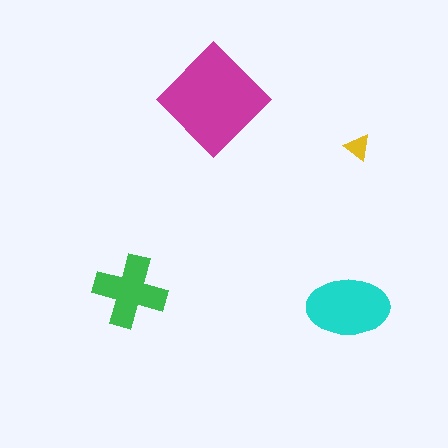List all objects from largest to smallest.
The magenta diamond, the cyan ellipse, the green cross, the yellow triangle.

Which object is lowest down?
The cyan ellipse is bottommost.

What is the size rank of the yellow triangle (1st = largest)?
4th.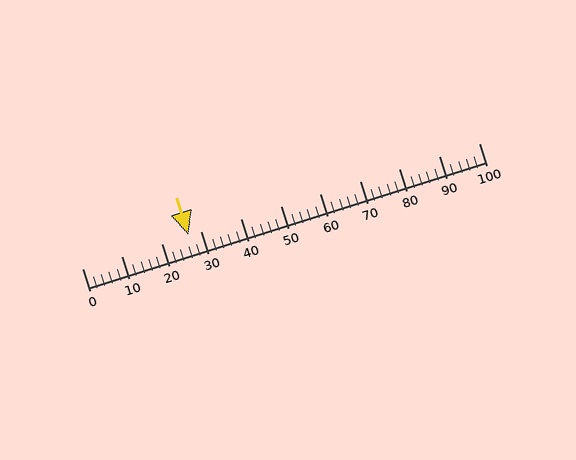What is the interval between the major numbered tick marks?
The major tick marks are spaced 10 units apart.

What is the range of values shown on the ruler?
The ruler shows values from 0 to 100.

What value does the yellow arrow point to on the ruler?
The yellow arrow points to approximately 27.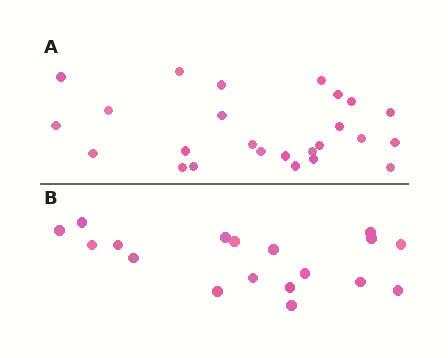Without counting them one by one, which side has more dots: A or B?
Region A (the top region) has more dots.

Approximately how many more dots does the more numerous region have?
Region A has roughly 8 or so more dots than region B.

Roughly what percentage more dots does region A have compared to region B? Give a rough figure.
About 40% more.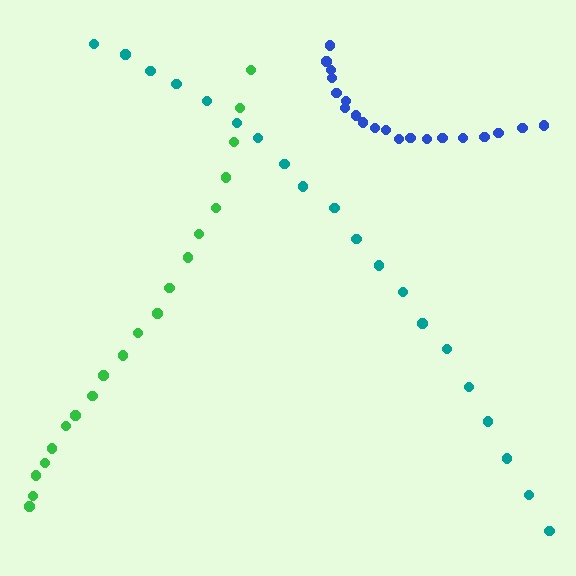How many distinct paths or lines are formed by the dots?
There are 3 distinct paths.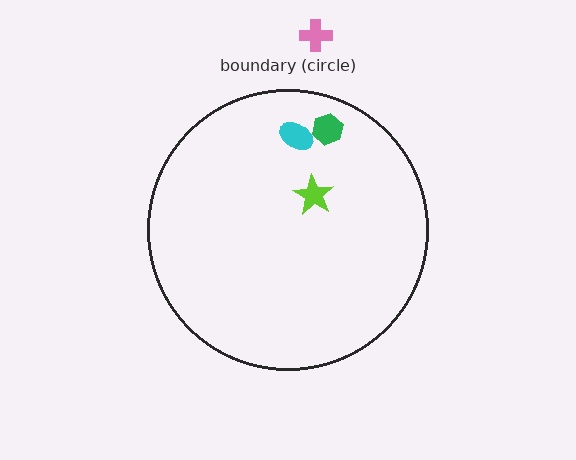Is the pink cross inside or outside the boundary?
Outside.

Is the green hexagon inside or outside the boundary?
Inside.